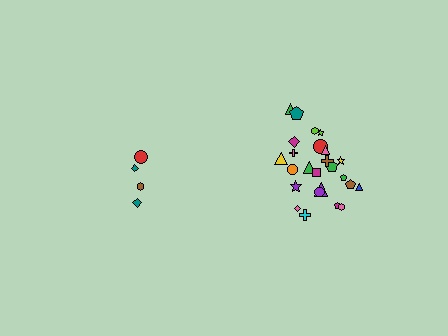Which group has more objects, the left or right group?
The right group.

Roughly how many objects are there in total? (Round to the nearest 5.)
Roughly 30 objects in total.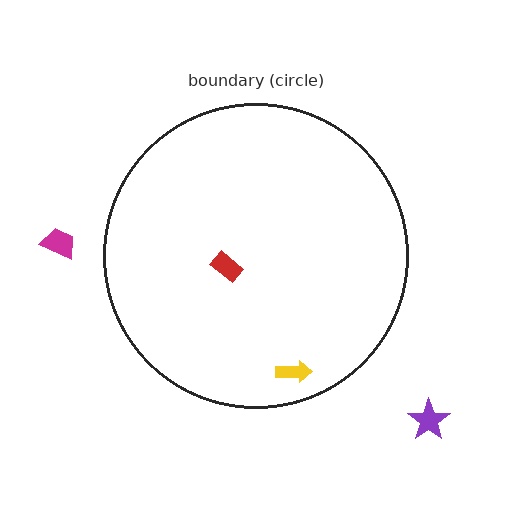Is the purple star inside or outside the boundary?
Outside.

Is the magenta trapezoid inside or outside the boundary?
Outside.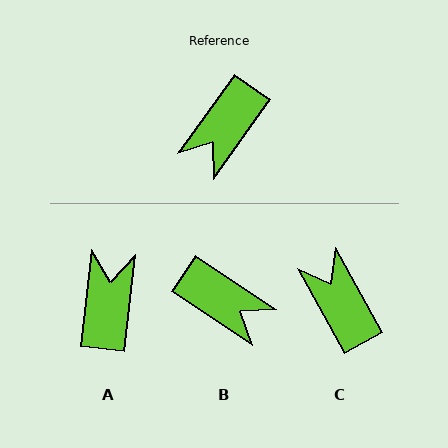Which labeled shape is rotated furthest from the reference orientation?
A, about 150 degrees away.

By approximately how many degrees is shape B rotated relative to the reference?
Approximately 92 degrees counter-clockwise.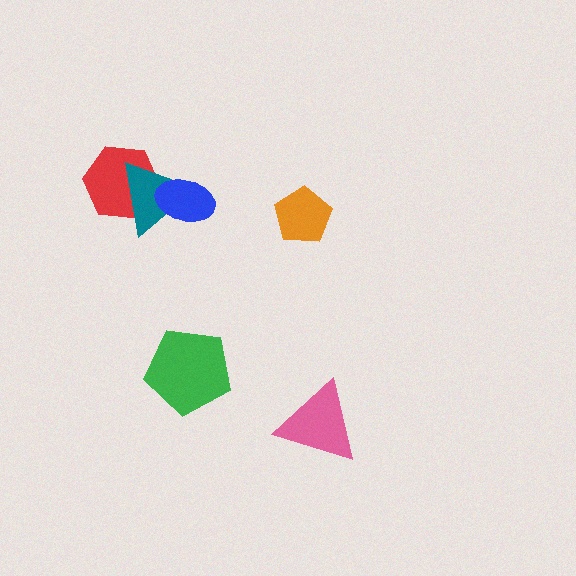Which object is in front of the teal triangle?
The blue ellipse is in front of the teal triangle.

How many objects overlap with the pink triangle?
0 objects overlap with the pink triangle.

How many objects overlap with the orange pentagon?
0 objects overlap with the orange pentagon.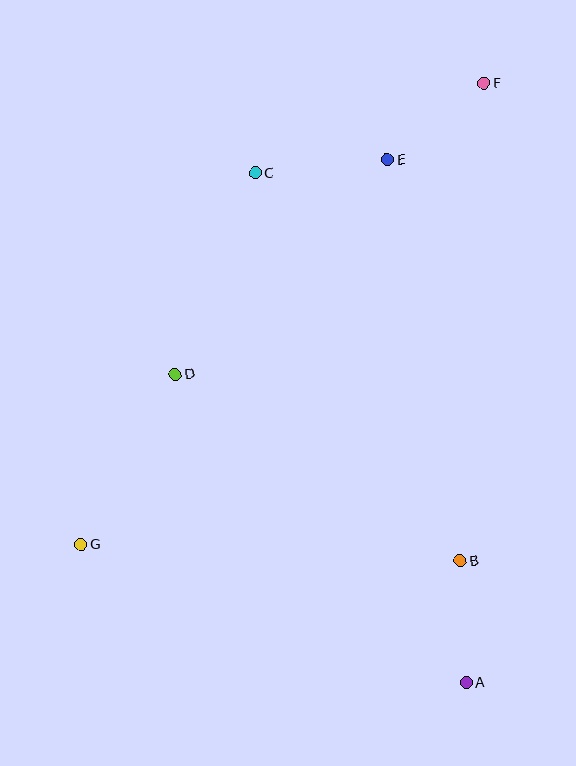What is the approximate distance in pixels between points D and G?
The distance between D and G is approximately 195 pixels.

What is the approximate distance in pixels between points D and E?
The distance between D and E is approximately 302 pixels.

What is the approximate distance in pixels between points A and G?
The distance between A and G is approximately 409 pixels.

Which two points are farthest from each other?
Points F and G are farthest from each other.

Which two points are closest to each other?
Points A and B are closest to each other.